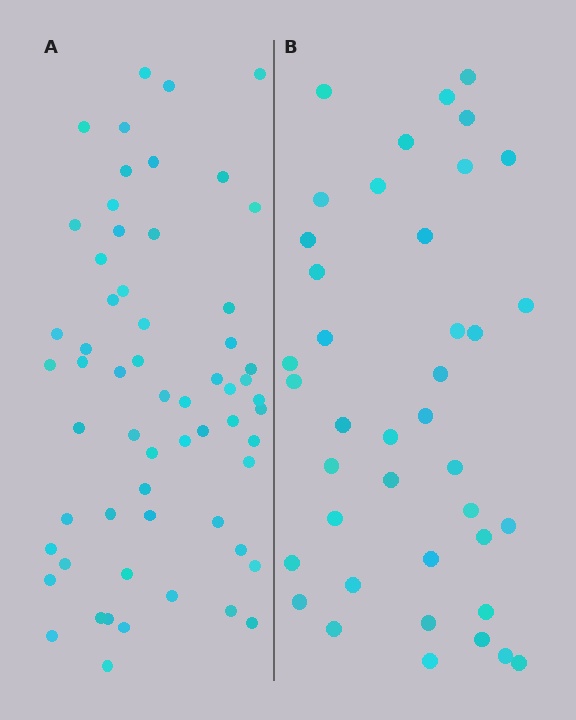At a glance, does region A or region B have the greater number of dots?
Region A (the left region) has more dots.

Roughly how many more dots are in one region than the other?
Region A has approximately 20 more dots than region B.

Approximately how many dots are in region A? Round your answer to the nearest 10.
About 60 dots.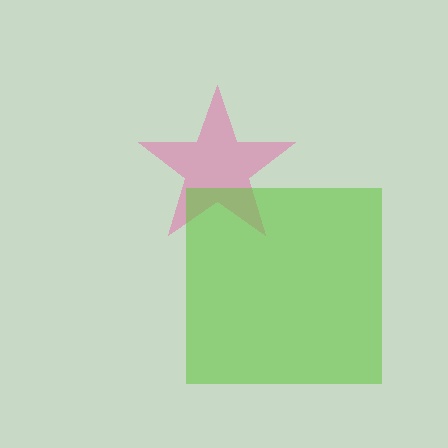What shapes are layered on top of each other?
The layered shapes are: a pink star, a lime square.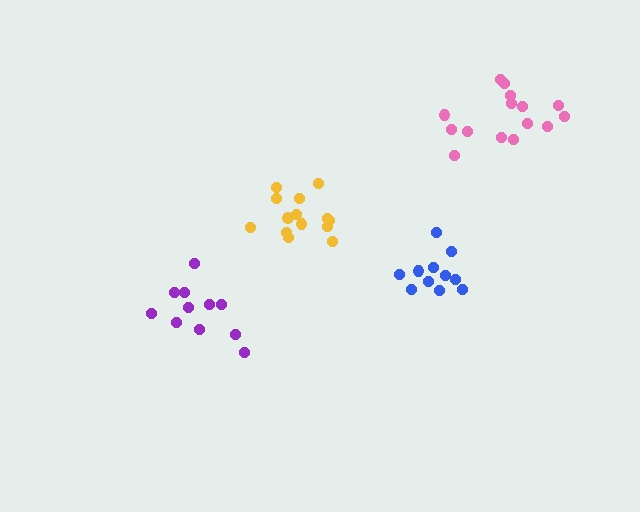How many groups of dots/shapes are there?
There are 4 groups.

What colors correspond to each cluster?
The clusters are colored: purple, pink, yellow, blue.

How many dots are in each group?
Group 1: 11 dots, Group 2: 15 dots, Group 3: 14 dots, Group 4: 11 dots (51 total).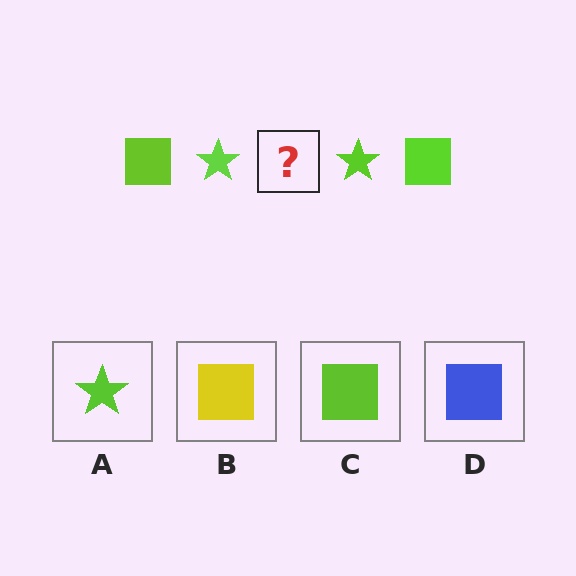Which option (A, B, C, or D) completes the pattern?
C.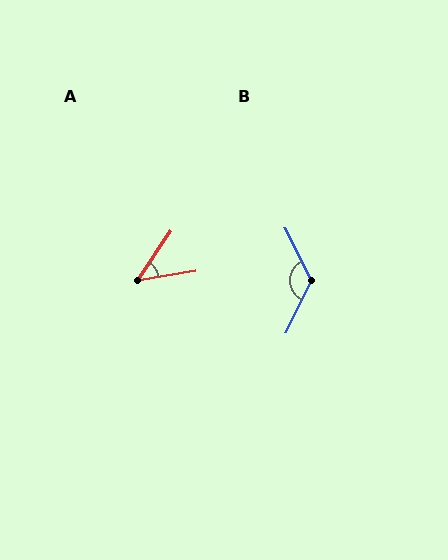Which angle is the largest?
B, at approximately 127 degrees.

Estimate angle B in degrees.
Approximately 127 degrees.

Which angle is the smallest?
A, at approximately 47 degrees.